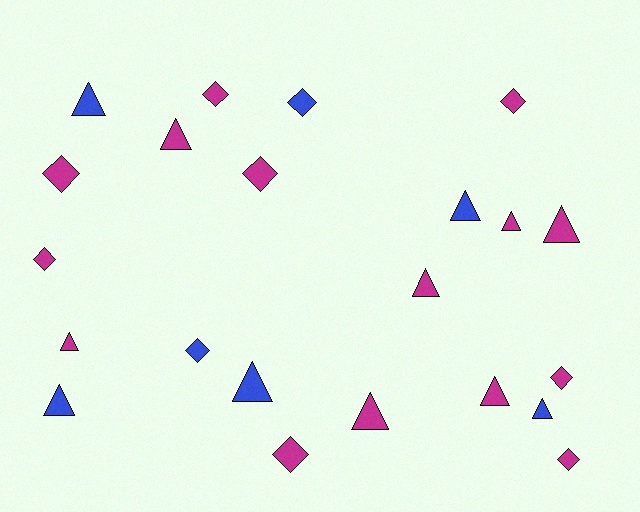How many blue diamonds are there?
There are 2 blue diamonds.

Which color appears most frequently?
Magenta, with 15 objects.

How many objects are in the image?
There are 22 objects.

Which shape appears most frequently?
Triangle, with 12 objects.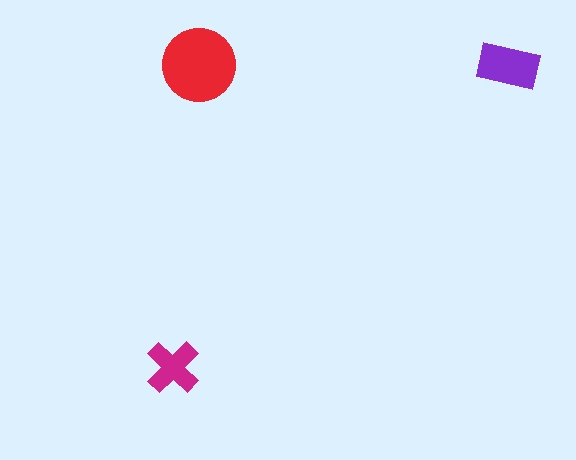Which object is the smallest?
The magenta cross.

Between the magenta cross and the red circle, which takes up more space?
The red circle.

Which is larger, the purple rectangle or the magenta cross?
The purple rectangle.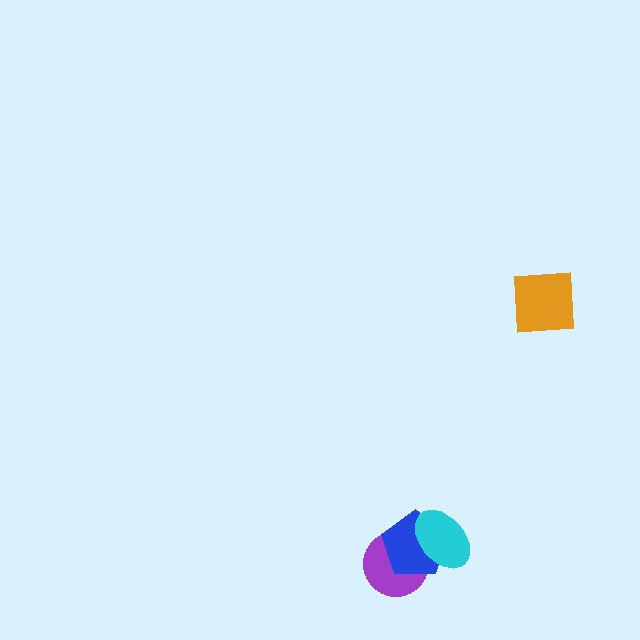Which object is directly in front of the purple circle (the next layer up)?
The blue pentagon is directly in front of the purple circle.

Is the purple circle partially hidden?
Yes, it is partially covered by another shape.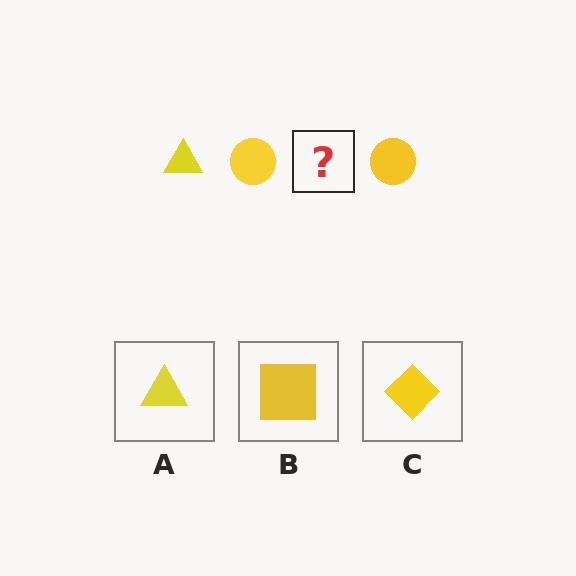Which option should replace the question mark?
Option A.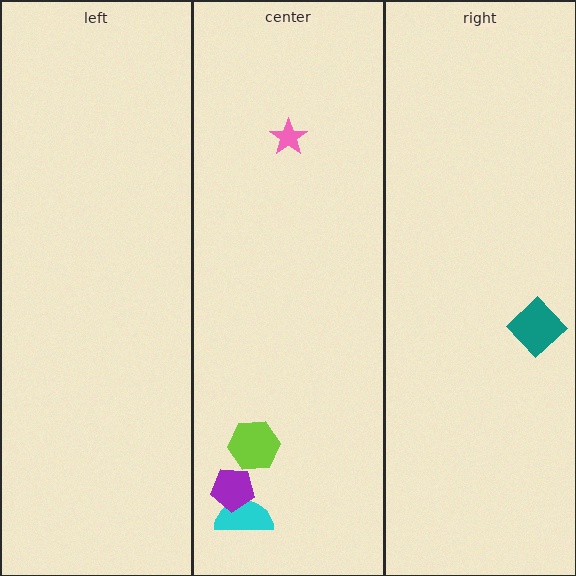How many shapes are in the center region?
4.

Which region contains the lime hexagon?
The center region.